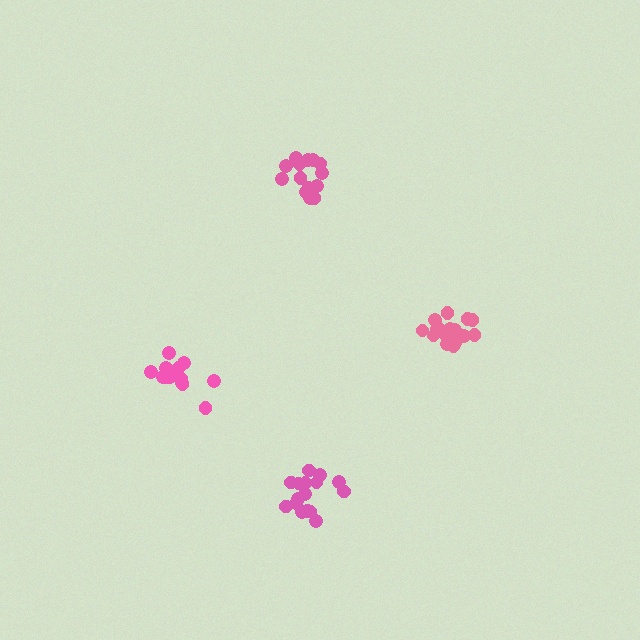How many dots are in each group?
Group 1: 21 dots, Group 2: 15 dots, Group 3: 15 dots, Group 4: 16 dots (67 total).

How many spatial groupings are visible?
There are 4 spatial groupings.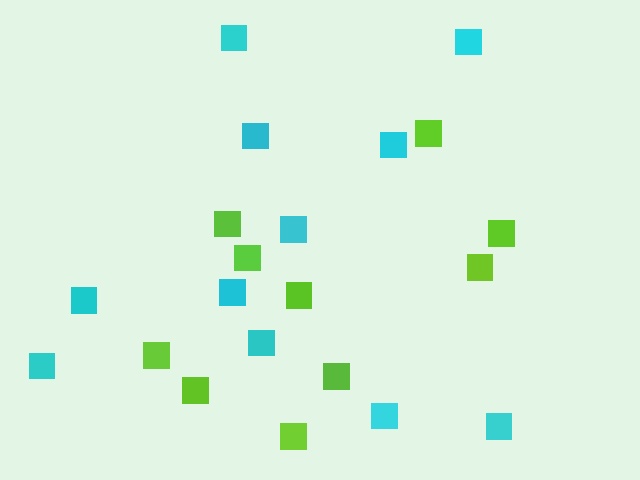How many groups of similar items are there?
There are 2 groups: one group of cyan squares (11) and one group of lime squares (10).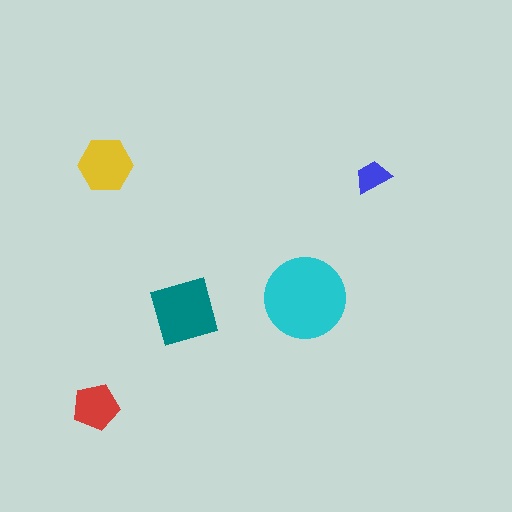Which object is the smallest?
The blue trapezoid.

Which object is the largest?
The cyan circle.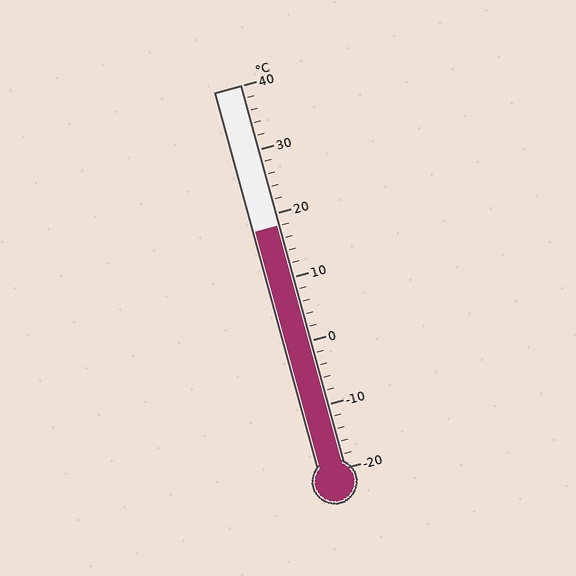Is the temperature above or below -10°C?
The temperature is above -10°C.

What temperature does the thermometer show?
The thermometer shows approximately 18°C.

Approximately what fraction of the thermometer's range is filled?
The thermometer is filled to approximately 65% of its range.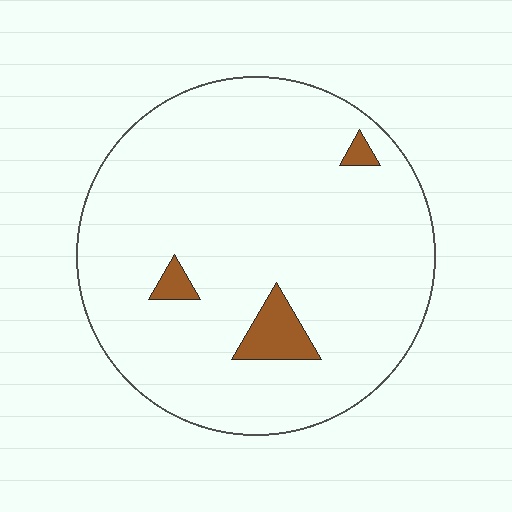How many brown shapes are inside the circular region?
3.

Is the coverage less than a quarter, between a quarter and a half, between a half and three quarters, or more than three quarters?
Less than a quarter.